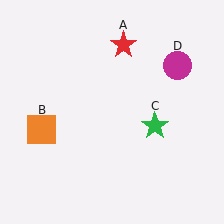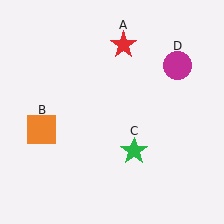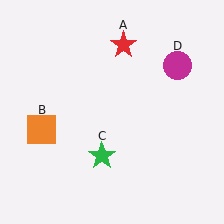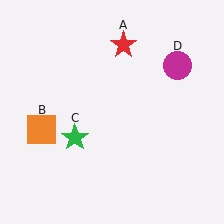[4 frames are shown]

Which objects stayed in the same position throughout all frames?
Red star (object A) and orange square (object B) and magenta circle (object D) remained stationary.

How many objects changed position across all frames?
1 object changed position: green star (object C).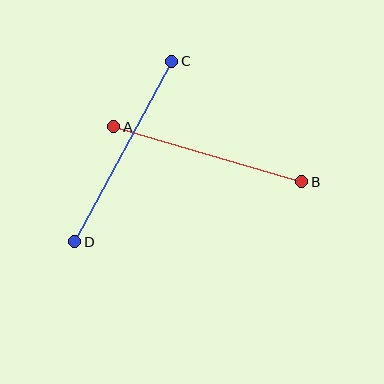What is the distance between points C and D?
The distance is approximately 205 pixels.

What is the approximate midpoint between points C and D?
The midpoint is at approximately (123, 152) pixels.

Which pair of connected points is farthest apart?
Points C and D are farthest apart.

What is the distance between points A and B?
The distance is approximately 196 pixels.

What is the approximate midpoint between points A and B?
The midpoint is at approximately (208, 154) pixels.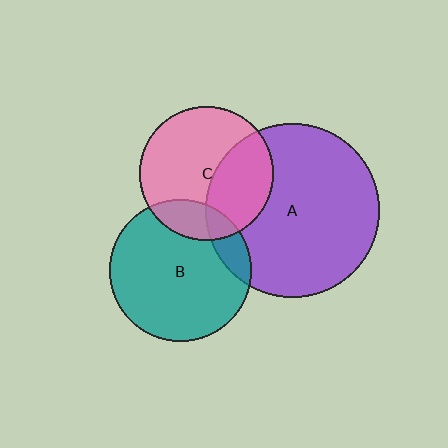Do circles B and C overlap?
Yes.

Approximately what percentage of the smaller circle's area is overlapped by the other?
Approximately 15%.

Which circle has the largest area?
Circle A (purple).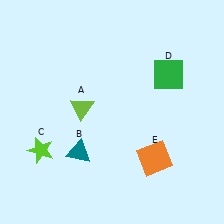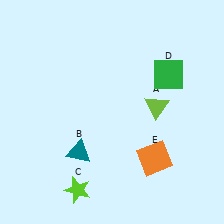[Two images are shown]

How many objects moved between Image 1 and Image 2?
2 objects moved between the two images.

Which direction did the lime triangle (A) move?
The lime triangle (A) moved right.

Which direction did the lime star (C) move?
The lime star (C) moved down.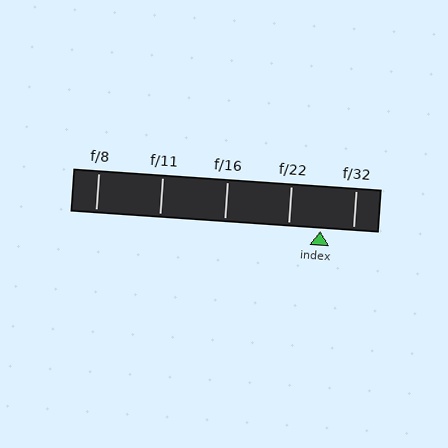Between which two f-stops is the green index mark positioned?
The index mark is between f/22 and f/32.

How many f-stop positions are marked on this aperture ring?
There are 5 f-stop positions marked.